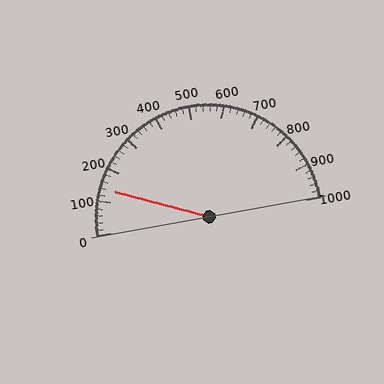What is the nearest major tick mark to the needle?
The nearest major tick mark is 100.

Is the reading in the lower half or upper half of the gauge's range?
The reading is in the lower half of the range (0 to 1000).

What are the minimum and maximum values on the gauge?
The gauge ranges from 0 to 1000.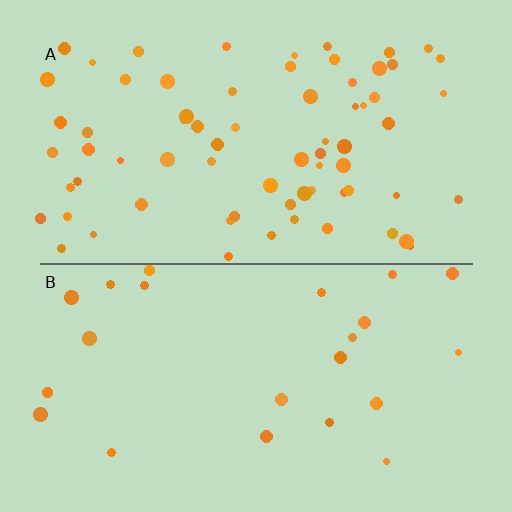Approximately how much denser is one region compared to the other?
Approximately 3.1× — region A over region B.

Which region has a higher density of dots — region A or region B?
A (the top).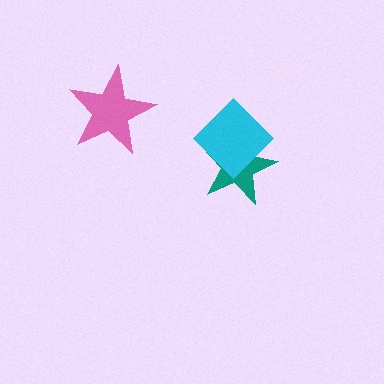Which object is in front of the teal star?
The cyan diamond is in front of the teal star.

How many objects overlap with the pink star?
0 objects overlap with the pink star.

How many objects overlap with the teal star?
1 object overlaps with the teal star.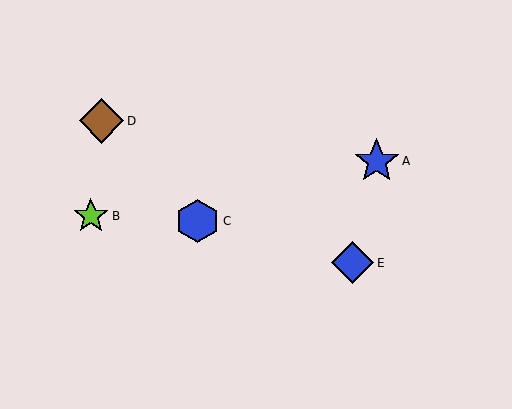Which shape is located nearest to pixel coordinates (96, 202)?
The lime star (labeled B) at (91, 216) is nearest to that location.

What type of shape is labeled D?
Shape D is a brown diamond.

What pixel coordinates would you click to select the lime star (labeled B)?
Click at (91, 216) to select the lime star B.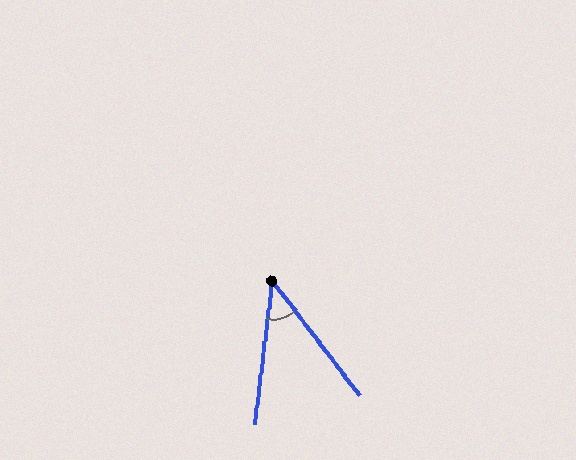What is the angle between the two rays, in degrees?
Approximately 44 degrees.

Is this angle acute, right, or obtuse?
It is acute.